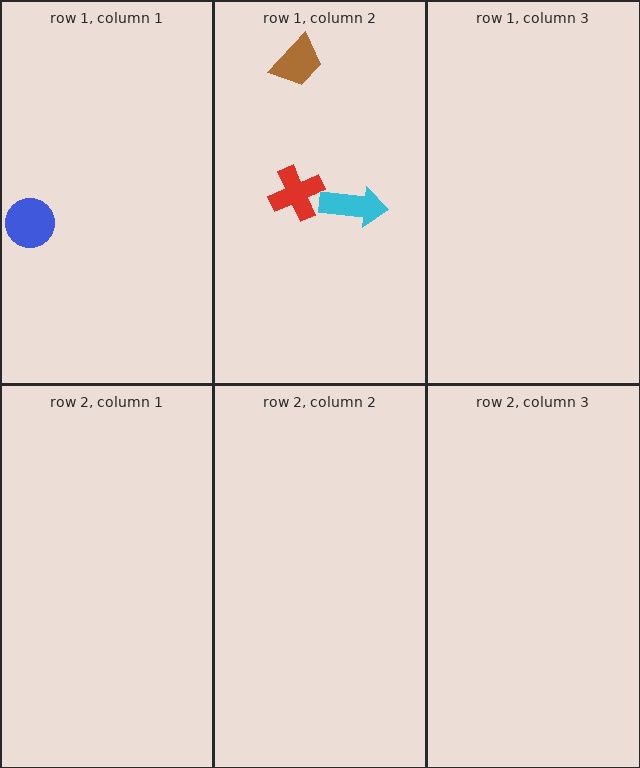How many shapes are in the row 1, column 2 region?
3.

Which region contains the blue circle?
The row 1, column 1 region.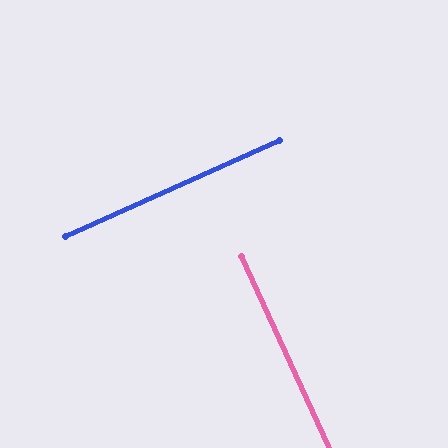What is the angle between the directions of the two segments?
Approximately 89 degrees.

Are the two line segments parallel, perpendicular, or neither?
Perpendicular — they meet at approximately 89°.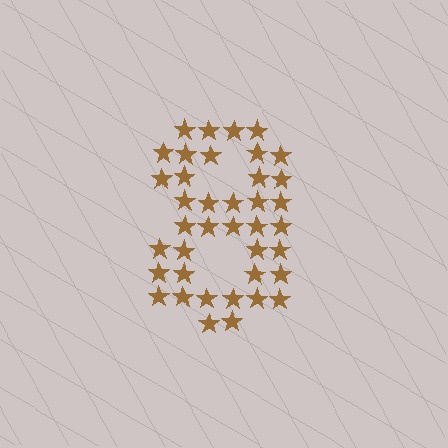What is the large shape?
The large shape is the digit 8.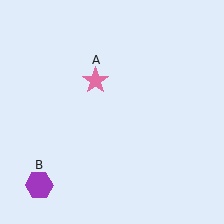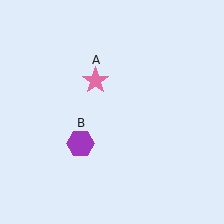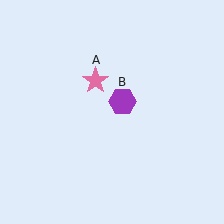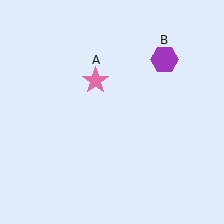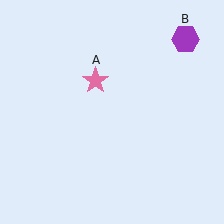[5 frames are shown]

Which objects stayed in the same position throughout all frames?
Pink star (object A) remained stationary.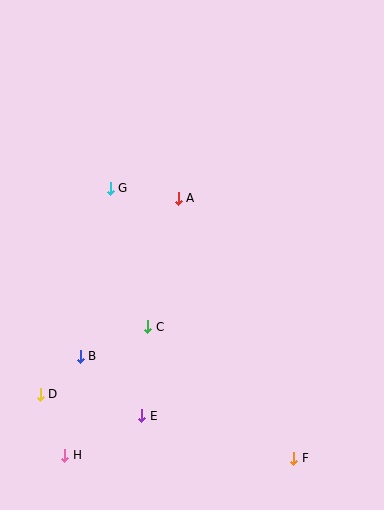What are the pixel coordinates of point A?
Point A is at (178, 198).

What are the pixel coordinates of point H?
Point H is at (65, 455).